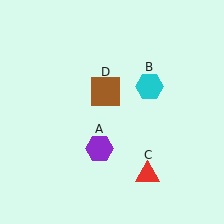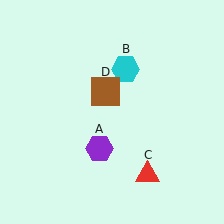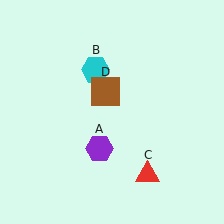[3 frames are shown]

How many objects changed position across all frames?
1 object changed position: cyan hexagon (object B).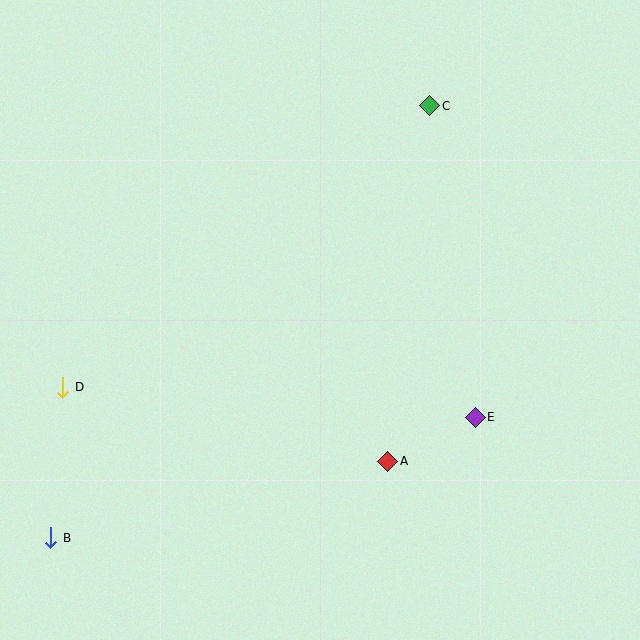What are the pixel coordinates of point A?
Point A is at (388, 461).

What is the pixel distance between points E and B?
The distance between E and B is 441 pixels.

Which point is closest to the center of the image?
Point A at (388, 461) is closest to the center.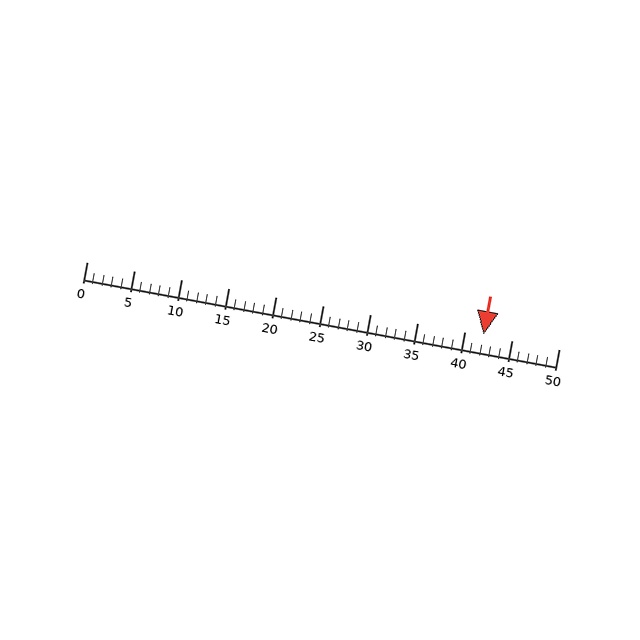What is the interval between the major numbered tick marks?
The major tick marks are spaced 5 units apart.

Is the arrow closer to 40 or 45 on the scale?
The arrow is closer to 40.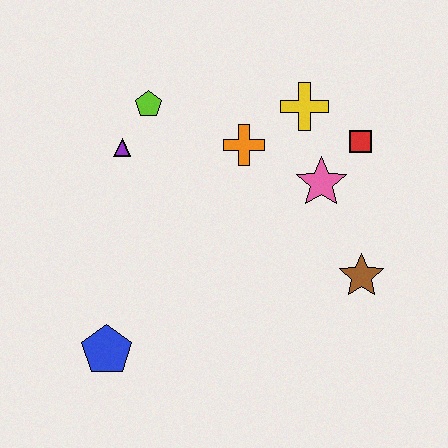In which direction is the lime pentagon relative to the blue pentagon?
The lime pentagon is above the blue pentagon.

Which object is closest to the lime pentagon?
The purple triangle is closest to the lime pentagon.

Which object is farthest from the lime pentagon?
The brown star is farthest from the lime pentagon.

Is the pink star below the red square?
Yes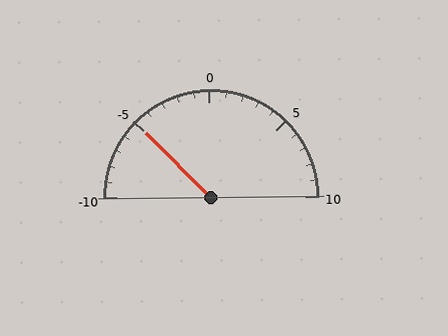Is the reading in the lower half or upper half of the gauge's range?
The reading is in the lower half of the range (-10 to 10).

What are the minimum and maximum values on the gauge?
The gauge ranges from -10 to 10.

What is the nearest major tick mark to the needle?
The nearest major tick mark is -5.